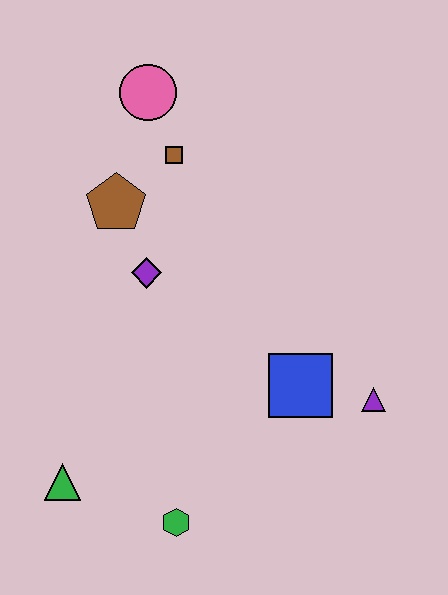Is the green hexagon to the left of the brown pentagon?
No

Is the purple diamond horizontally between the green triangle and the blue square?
Yes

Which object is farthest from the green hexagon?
The pink circle is farthest from the green hexagon.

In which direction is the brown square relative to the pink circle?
The brown square is below the pink circle.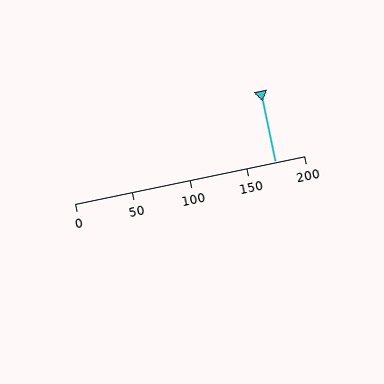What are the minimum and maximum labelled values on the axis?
The axis runs from 0 to 200.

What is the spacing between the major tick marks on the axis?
The major ticks are spaced 50 apart.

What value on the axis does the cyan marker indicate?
The marker indicates approximately 175.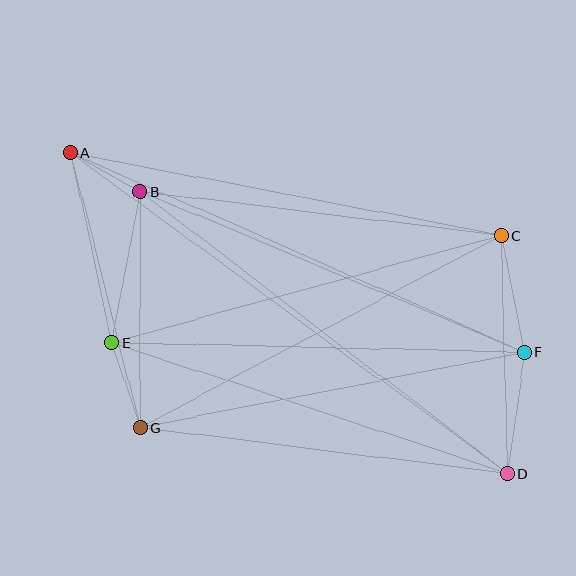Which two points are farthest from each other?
Points A and D are farthest from each other.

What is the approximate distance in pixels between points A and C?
The distance between A and C is approximately 438 pixels.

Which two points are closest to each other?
Points A and B are closest to each other.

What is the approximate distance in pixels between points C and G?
The distance between C and G is approximately 409 pixels.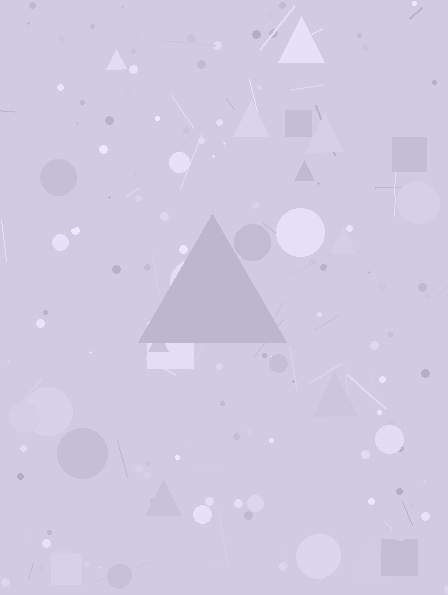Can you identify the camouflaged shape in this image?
The camouflaged shape is a triangle.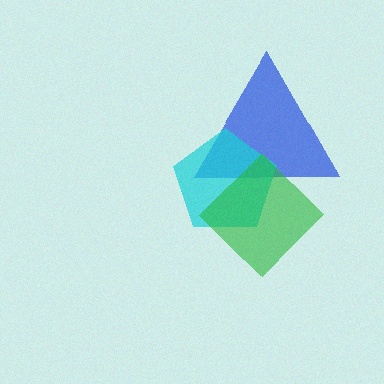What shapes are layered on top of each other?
The layered shapes are: a blue triangle, a cyan pentagon, a green diamond.